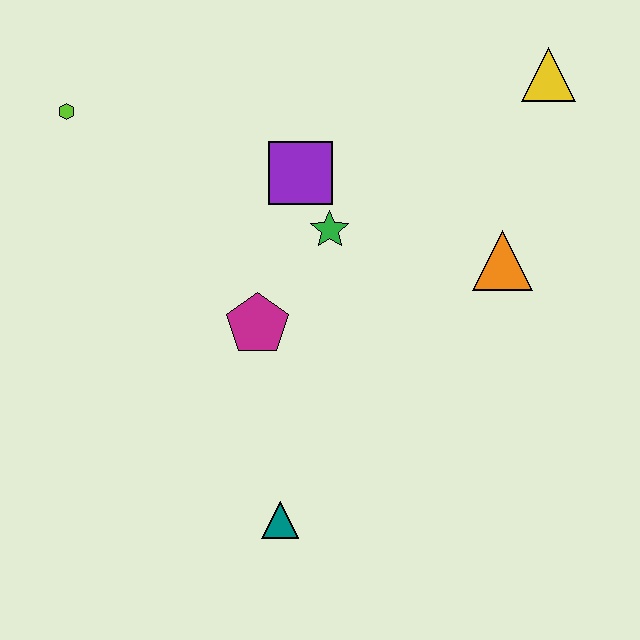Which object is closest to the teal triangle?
The magenta pentagon is closest to the teal triangle.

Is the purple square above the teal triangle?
Yes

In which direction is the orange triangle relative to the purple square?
The orange triangle is to the right of the purple square.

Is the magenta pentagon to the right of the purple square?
No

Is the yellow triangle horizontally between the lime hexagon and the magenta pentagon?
No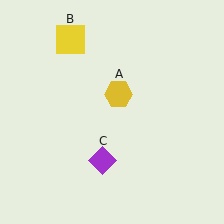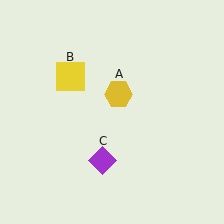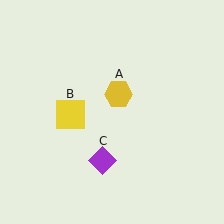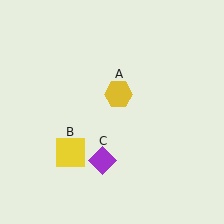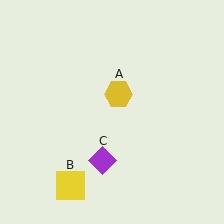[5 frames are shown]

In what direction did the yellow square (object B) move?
The yellow square (object B) moved down.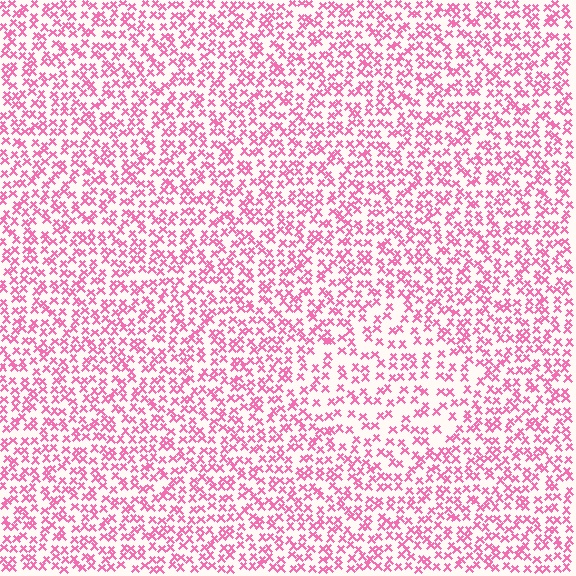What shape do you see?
I see a diamond.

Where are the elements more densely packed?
The elements are more densely packed outside the diamond boundary.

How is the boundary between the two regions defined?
The boundary is defined by a change in element density (approximately 1.6x ratio). All elements are the same color, size, and shape.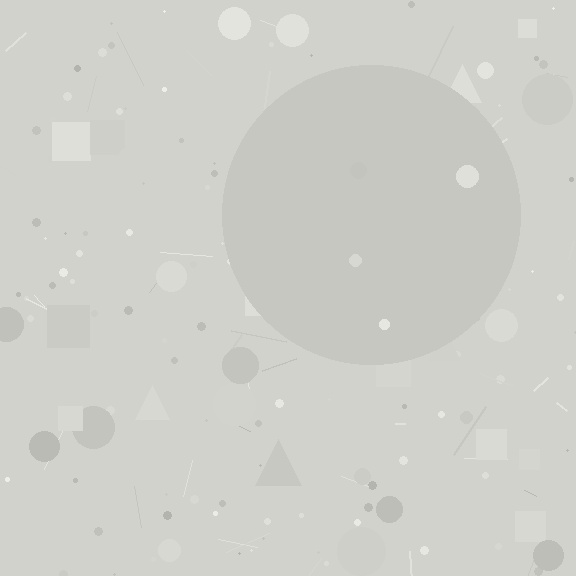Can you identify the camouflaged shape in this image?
The camouflaged shape is a circle.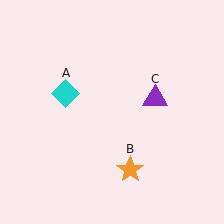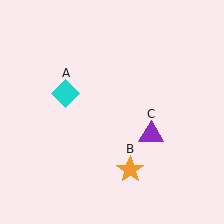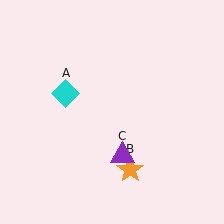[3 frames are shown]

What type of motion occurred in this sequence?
The purple triangle (object C) rotated clockwise around the center of the scene.